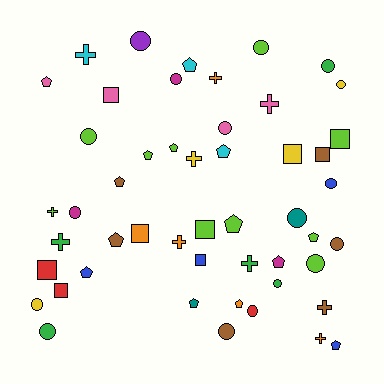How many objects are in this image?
There are 50 objects.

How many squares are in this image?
There are 9 squares.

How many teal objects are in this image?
There are 2 teal objects.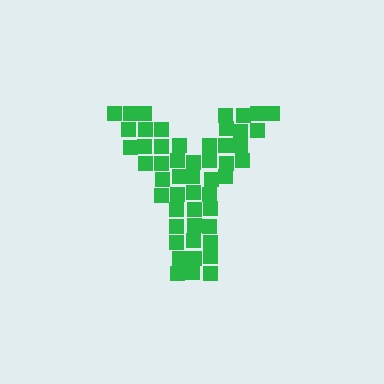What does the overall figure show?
The overall figure shows the letter Y.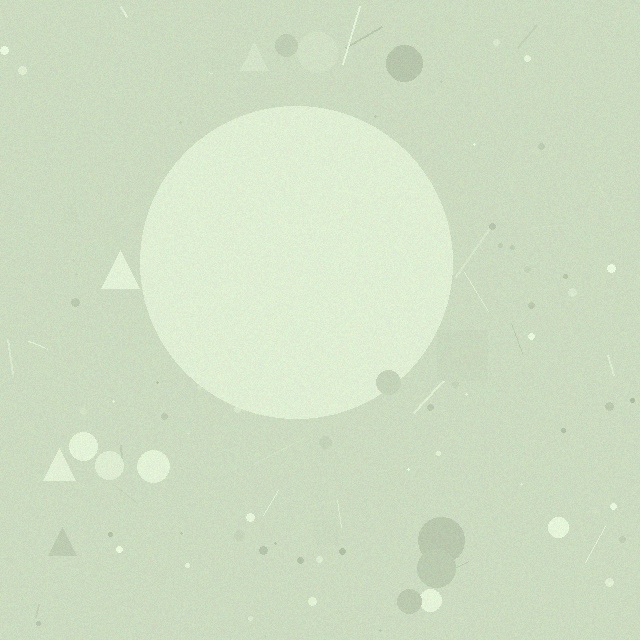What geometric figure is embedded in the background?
A circle is embedded in the background.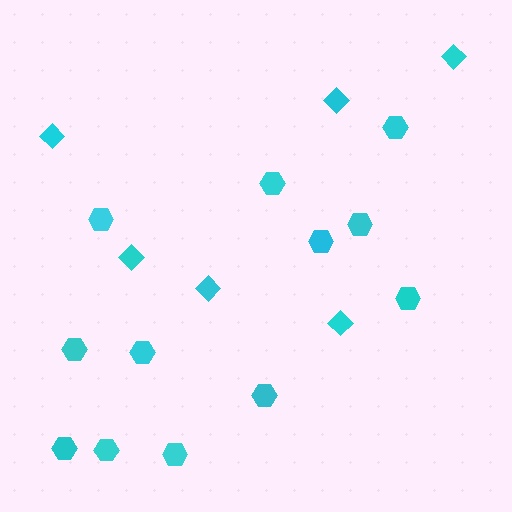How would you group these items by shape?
There are 2 groups: one group of hexagons (12) and one group of diamonds (6).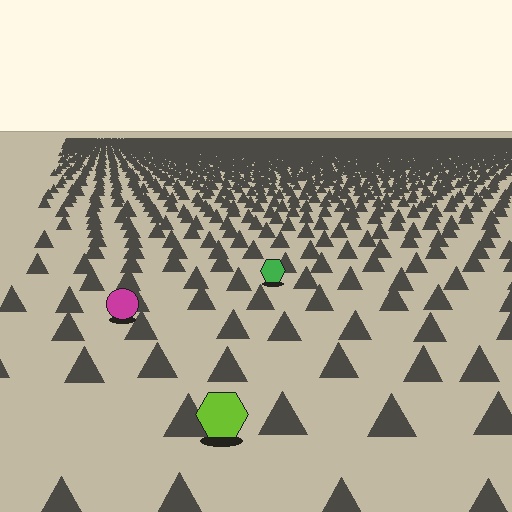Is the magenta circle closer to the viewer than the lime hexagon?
No. The lime hexagon is closer — you can tell from the texture gradient: the ground texture is coarser near it.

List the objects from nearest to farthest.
From nearest to farthest: the lime hexagon, the magenta circle, the green hexagon.